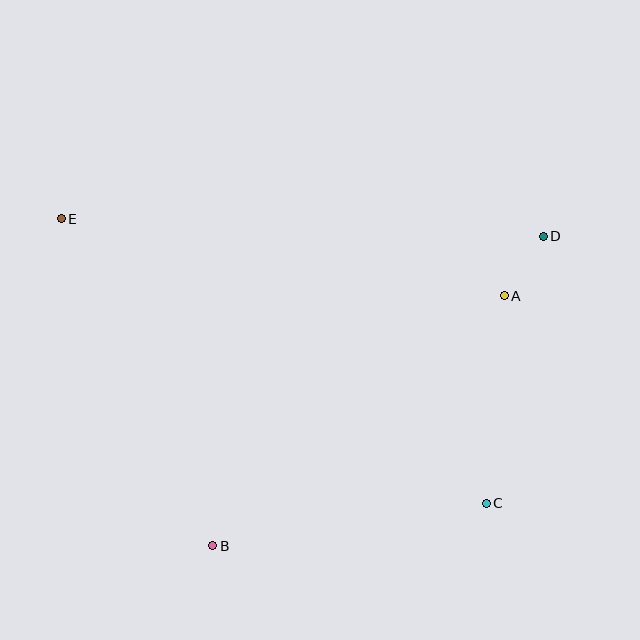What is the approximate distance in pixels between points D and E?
The distance between D and E is approximately 482 pixels.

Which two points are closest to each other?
Points A and D are closest to each other.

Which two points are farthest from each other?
Points C and E are farthest from each other.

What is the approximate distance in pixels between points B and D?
The distance between B and D is approximately 453 pixels.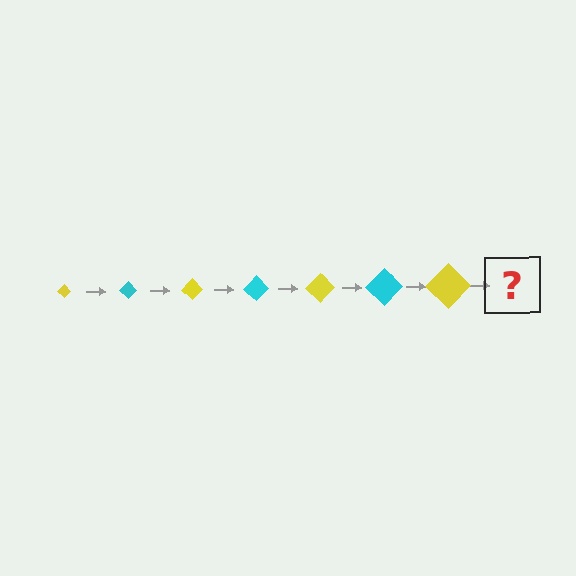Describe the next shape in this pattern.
It should be a cyan diamond, larger than the previous one.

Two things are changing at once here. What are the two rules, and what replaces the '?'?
The two rules are that the diamond grows larger each step and the color cycles through yellow and cyan. The '?' should be a cyan diamond, larger than the previous one.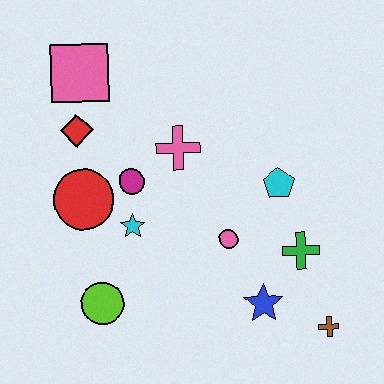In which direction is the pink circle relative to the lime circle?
The pink circle is to the right of the lime circle.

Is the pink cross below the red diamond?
Yes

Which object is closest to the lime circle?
The cyan star is closest to the lime circle.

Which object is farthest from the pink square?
The brown cross is farthest from the pink square.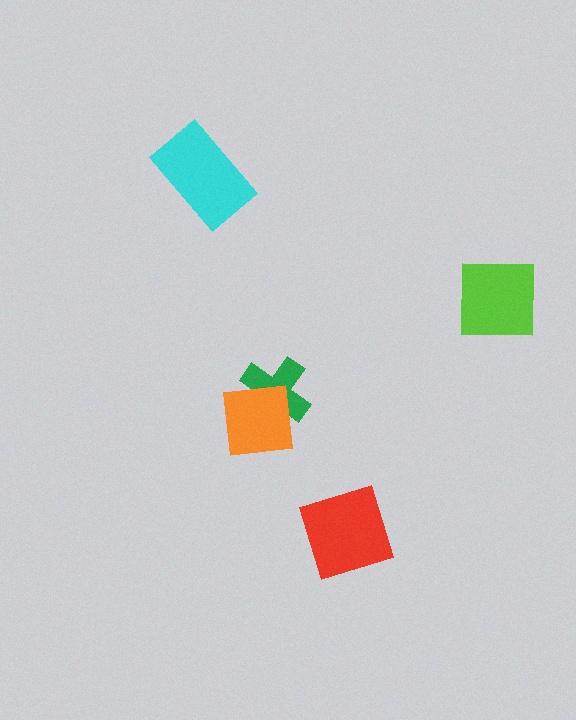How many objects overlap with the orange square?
1 object overlaps with the orange square.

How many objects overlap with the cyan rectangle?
0 objects overlap with the cyan rectangle.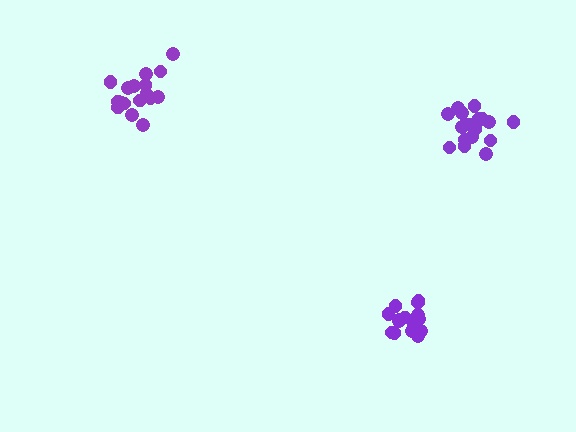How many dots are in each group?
Group 1: 16 dots, Group 2: 18 dots, Group 3: 19 dots (53 total).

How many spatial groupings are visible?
There are 3 spatial groupings.